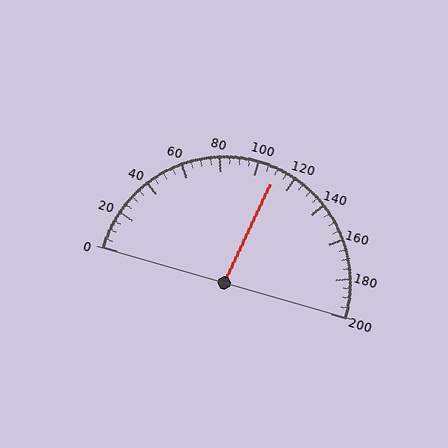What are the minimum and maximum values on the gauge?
The gauge ranges from 0 to 200.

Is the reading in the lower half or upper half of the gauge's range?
The reading is in the upper half of the range (0 to 200).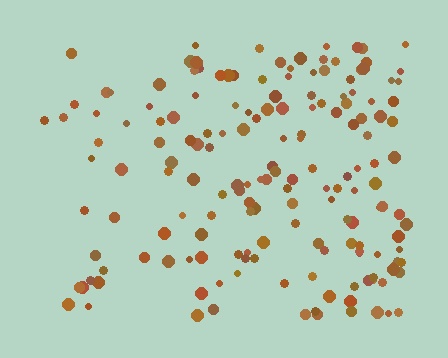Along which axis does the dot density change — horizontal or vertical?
Horizontal.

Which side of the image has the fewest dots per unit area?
The left.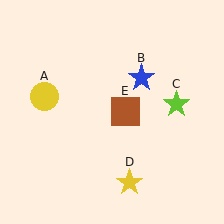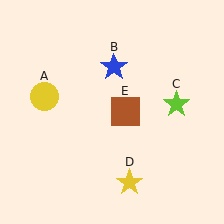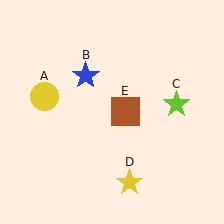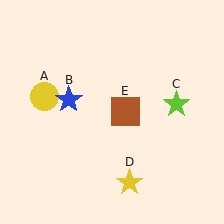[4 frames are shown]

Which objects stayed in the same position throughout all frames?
Yellow circle (object A) and lime star (object C) and yellow star (object D) and brown square (object E) remained stationary.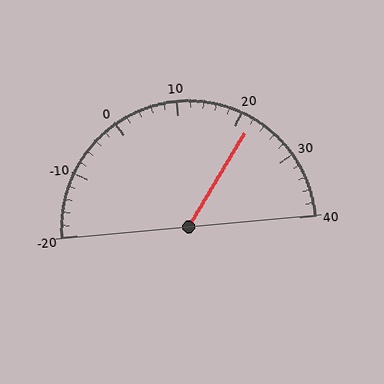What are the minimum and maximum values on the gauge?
The gauge ranges from -20 to 40.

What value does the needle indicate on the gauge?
The needle indicates approximately 22.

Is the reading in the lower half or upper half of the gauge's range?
The reading is in the upper half of the range (-20 to 40).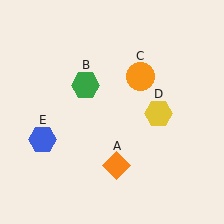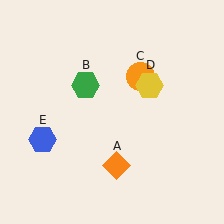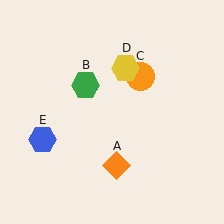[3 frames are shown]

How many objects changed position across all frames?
1 object changed position: yellow hexagon (object D).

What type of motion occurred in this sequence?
The yellow hexagon (object D) rotated counterclockwise around the center of the scene.